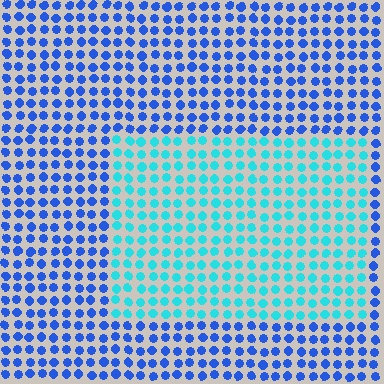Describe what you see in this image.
The image is filled with small blue elements in a uniform arrangement. A rectangle-shaped region is visible where the elements are tinted to a slightly different hue, forming a subtle color boundary.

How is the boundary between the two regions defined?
The boundary is defined purely by a slight shift in hue (about 43 degrees). Spacing, size, and orientation are identical on both sides.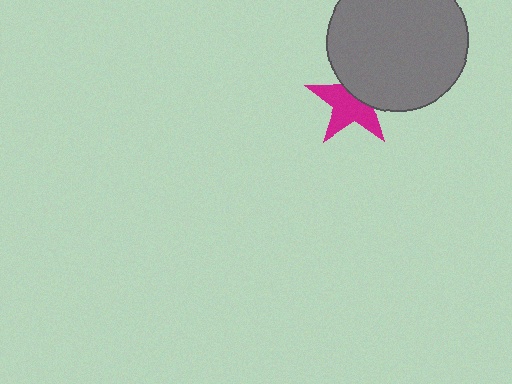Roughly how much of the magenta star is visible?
About half of it is visible (roughly 60%).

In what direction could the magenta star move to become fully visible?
The magenta star could move toward the lower-left. That would shift it out from behind the gray circle entirely.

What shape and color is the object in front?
The object in front is a gray circle.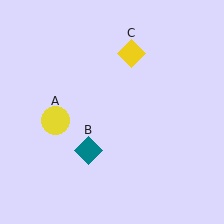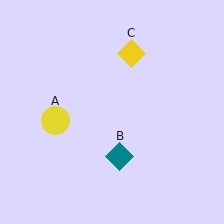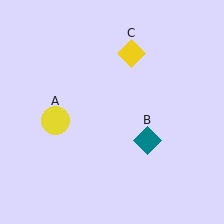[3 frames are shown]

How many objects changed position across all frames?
1 object changed position: teal diamond (object B).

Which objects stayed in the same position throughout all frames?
Yellow circle (object A) and yellow diamond (object C) remained stationary.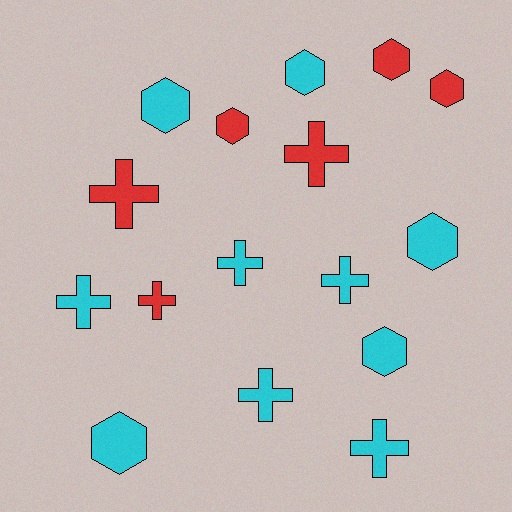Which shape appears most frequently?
Cross, with 8 objects.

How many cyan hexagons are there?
There are 5 cyan hexagons.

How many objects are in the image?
There are 16 objects.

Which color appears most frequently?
Cyan, with 10 objects.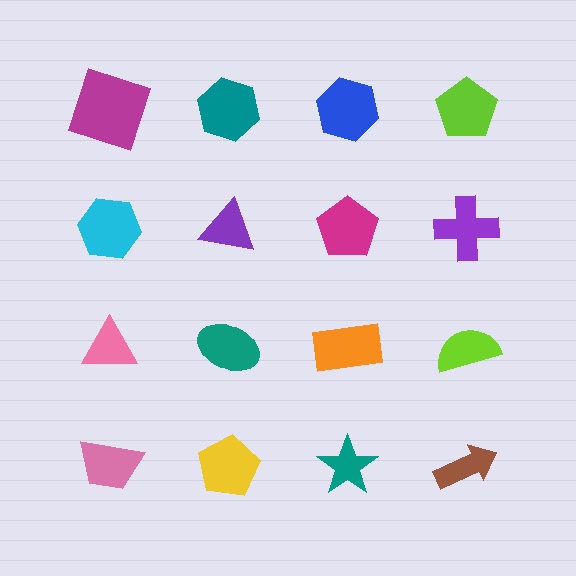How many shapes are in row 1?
4 shapes.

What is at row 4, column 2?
A yellow pentagon.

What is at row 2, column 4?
A purple cross.